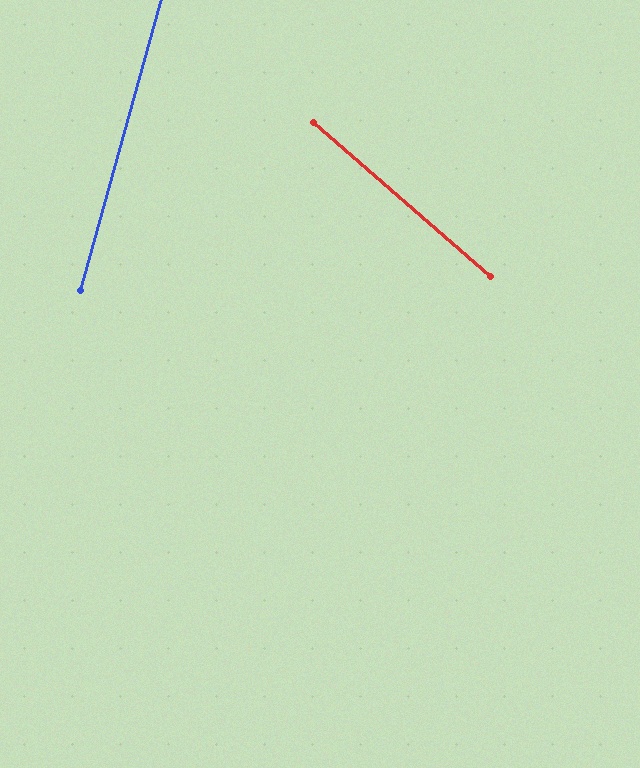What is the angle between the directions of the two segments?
Approximately 64 degrees.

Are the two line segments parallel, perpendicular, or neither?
Neither parallel nor perpendicular — they differ by about 64°.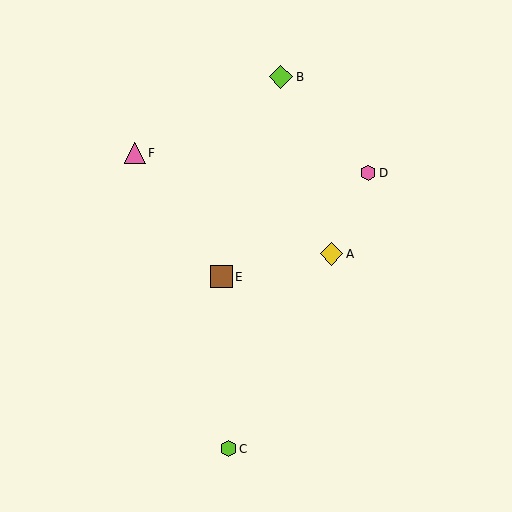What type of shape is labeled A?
Shape A is a yellow diamond.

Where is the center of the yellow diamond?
The center of the yellow diamond is at (332, 254).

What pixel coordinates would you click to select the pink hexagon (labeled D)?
Click at (368, 173) to select the pink hexagon D.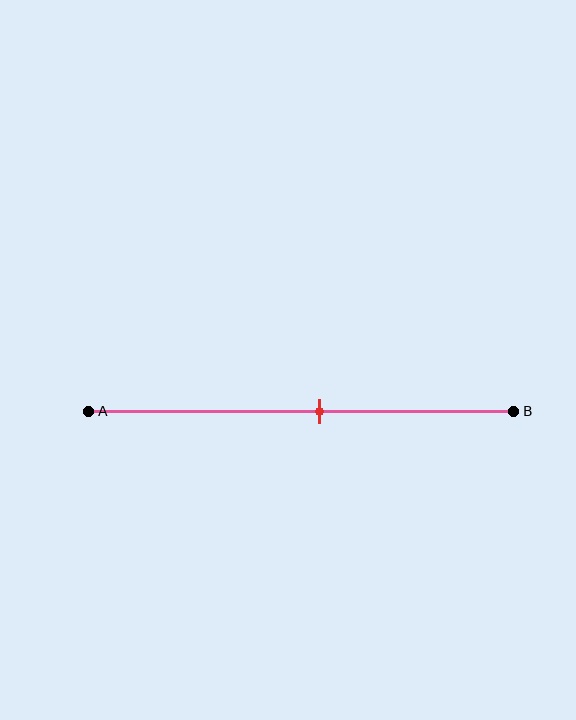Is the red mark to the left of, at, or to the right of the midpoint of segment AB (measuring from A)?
The red mark is to the right of the midpoint of segment AB.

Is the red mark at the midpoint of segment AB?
No, the mark is at about 55% from A, not at the 50% midpoint.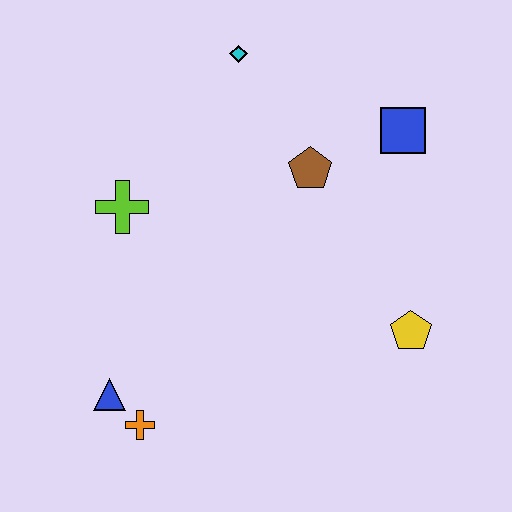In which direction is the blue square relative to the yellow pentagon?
The blue square is above the yellow pentagon.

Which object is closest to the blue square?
The brown pentagon is closest to the blue square.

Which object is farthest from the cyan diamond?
The orange cross is farthest from the cyan diamond.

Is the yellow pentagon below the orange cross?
No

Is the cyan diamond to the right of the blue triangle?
Yes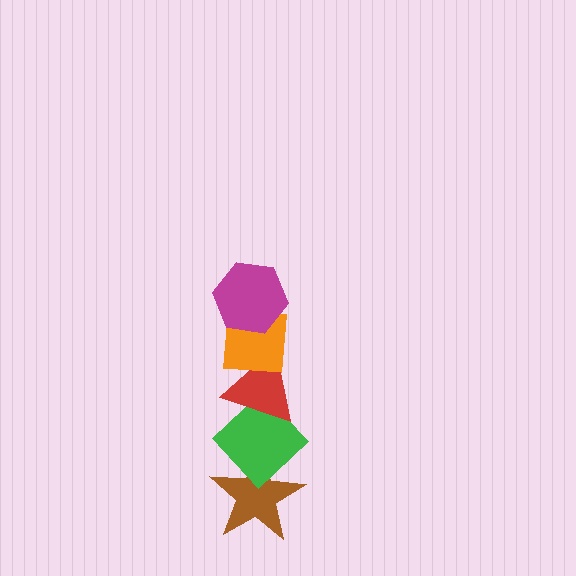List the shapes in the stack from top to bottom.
From top to bottom: the magenta hexagon, the orange square, the red triangle, the green diamond, the brown star.